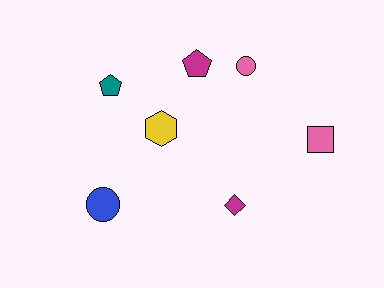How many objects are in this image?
There are 7 objects.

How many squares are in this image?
There is 1 square.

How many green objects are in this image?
There are no green objects.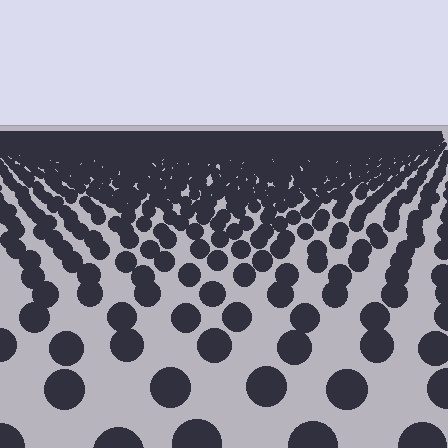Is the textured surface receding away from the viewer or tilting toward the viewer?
The surface is receding away from the viewer. Texture elements get smaller and denser toward the top.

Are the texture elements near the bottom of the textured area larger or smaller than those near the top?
Larger. Near the bottom, elements are closer to the viewer and appear at a bigger on-screen size.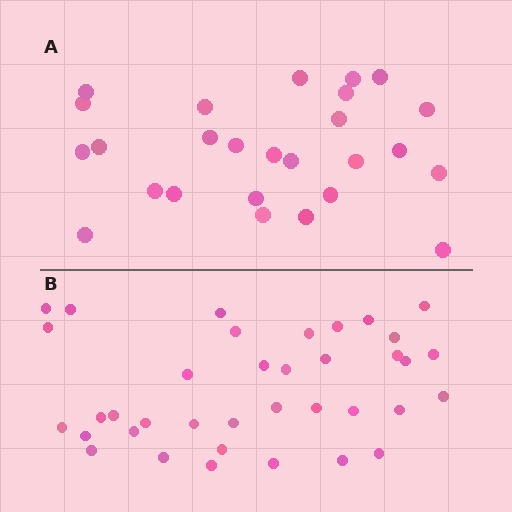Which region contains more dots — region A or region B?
Region B (the bottom region) has more dots.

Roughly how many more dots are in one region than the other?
Region B has roughly 12 or so more dots than region A.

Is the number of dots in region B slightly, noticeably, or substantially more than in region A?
Region B has noticeably more, but not dramatically so. The ratio is roughly 1.4 to 1.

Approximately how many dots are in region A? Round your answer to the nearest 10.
About 30 dots. (The exact count is 26, which rounds to 30.)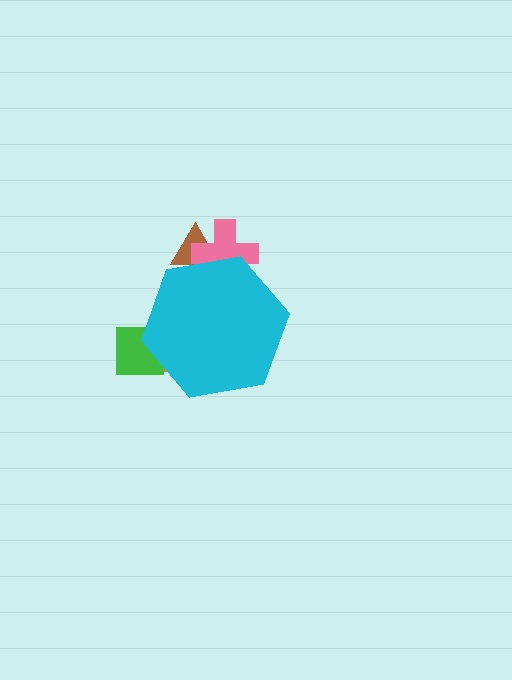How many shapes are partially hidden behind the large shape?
4 shapes are partially hidden.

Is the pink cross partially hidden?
Yes, the pink cross is partially hidden behind the cyan hexagon.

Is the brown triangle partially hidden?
Yes, the brown triangle is partially hidden behind the cyan hexagon.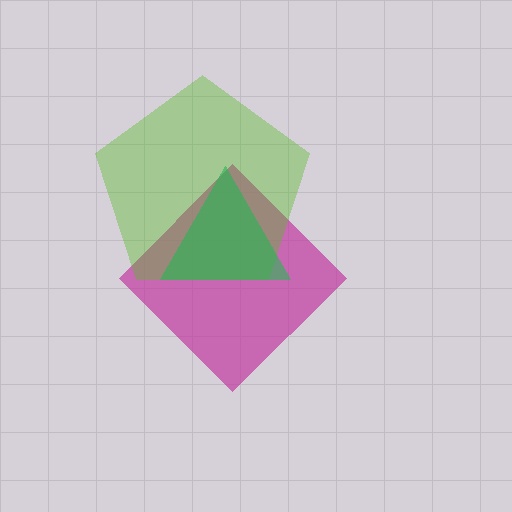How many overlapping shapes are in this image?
There are 3 overlapping shapes in the image.